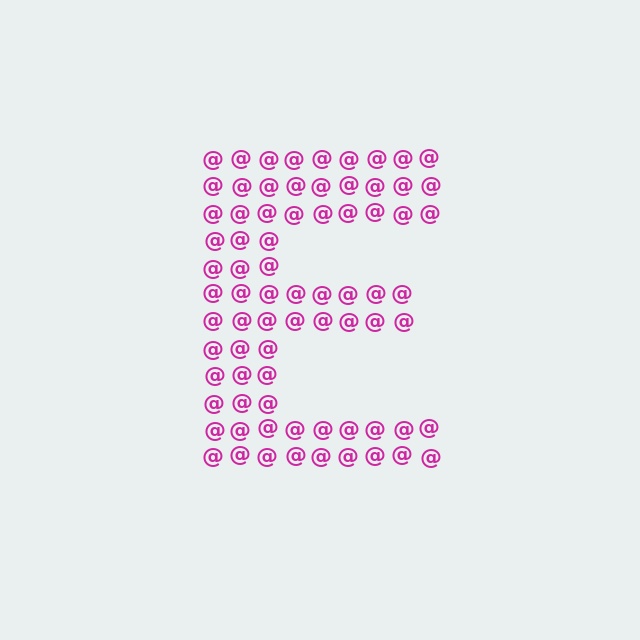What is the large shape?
The large shape is the letter E.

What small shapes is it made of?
It is made of small at signs.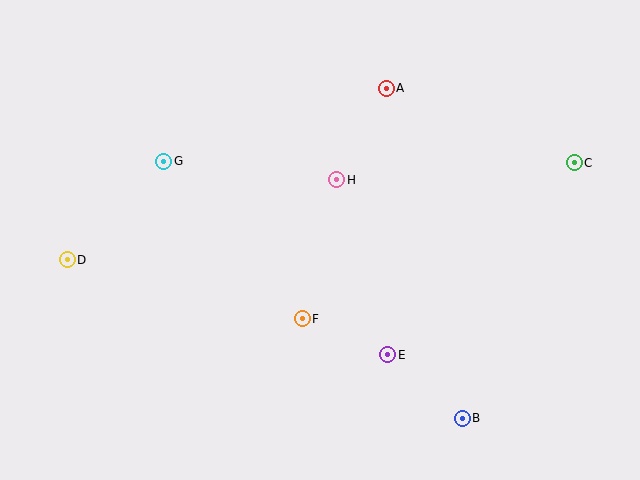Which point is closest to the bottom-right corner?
Point B is closest to the bottom-right corner.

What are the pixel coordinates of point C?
Point C is at (574, 163).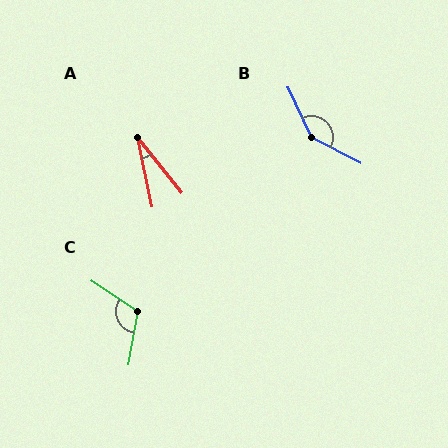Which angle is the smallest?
A, at approximately 27 degrees.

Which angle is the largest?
B, at approximately 142 degrees.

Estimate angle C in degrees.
Approximately 114 degrees.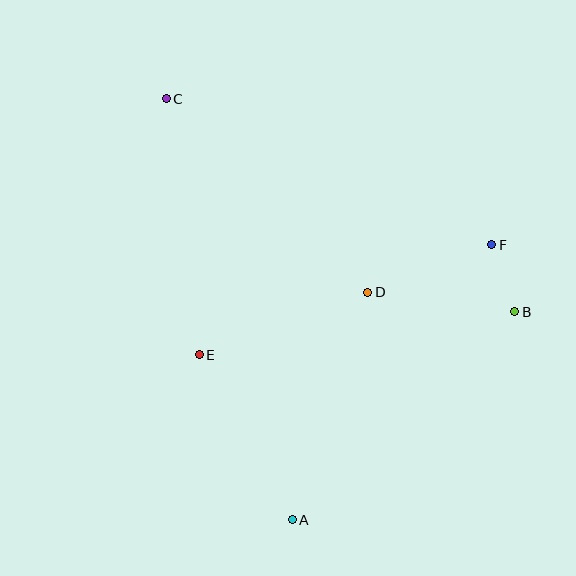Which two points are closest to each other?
Points B and F are closest to each other.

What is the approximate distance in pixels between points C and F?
The distance between C and F is approximately 357 pixels.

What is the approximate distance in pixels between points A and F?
The distance between A and F is approximately 340 pixels.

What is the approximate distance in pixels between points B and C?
The distance between B and C is approximately 409 pixels.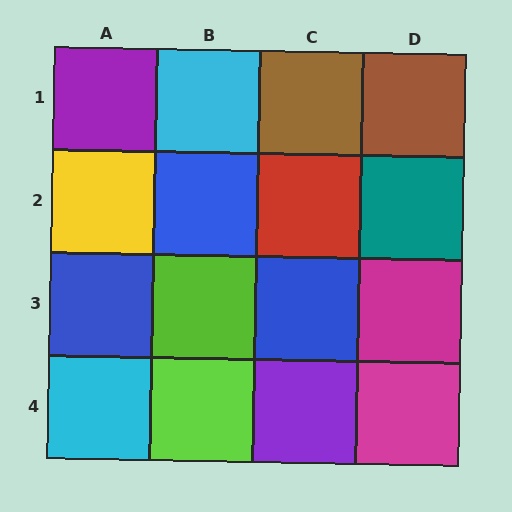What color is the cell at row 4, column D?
Magenta.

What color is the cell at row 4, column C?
Purple.